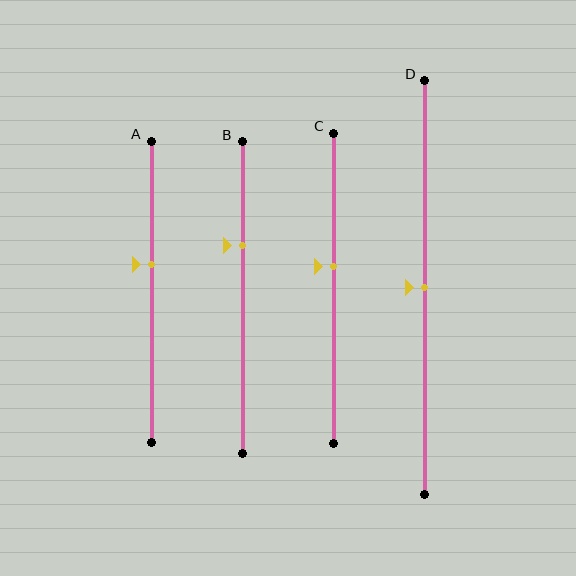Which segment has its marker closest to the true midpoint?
Segment D has its marker closest to the true midpoint.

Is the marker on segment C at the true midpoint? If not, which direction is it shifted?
No, the marker on segment C is shifted upward by about 7% of the segment length.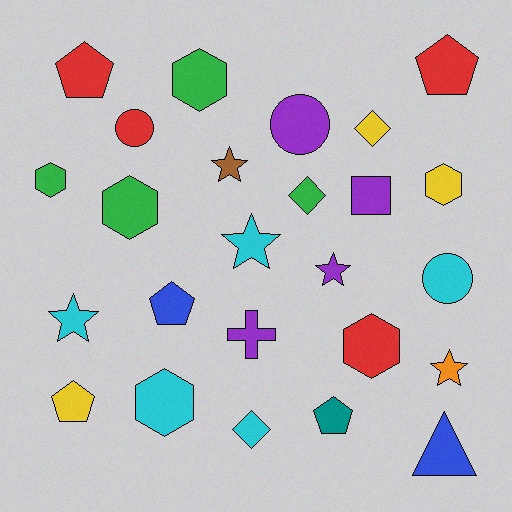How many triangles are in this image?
There is 1 triangle.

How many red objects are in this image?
There are 4 red objects.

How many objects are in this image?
There are 25 objects.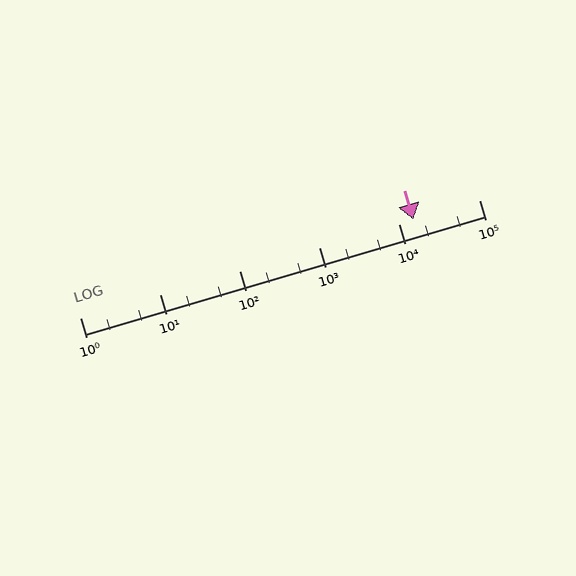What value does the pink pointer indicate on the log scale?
The pointer indicates approximately 15000.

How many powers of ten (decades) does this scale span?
The scale spans 5 decades, from 1 to 100000.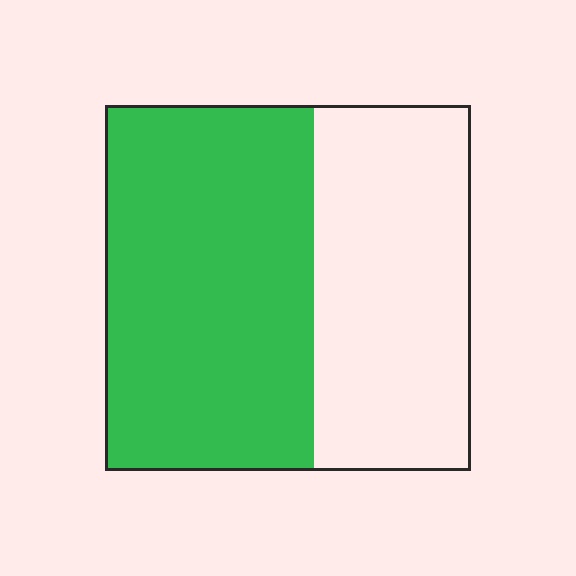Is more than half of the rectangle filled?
Yes.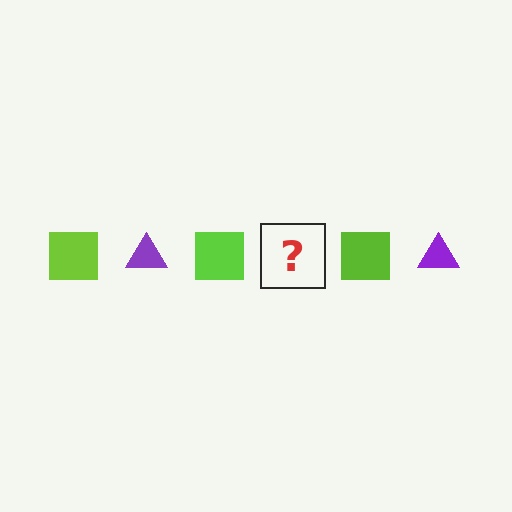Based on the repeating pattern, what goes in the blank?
The blank should be a purple triangle.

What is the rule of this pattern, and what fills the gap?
The rule is that the pattern alternates between lime square and purple triangle. The gap should be filled with a purple triangle.